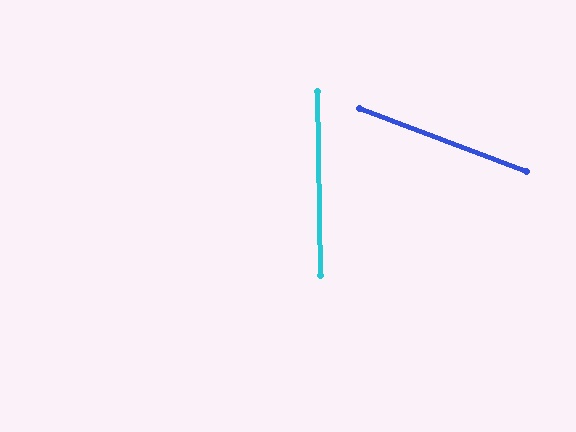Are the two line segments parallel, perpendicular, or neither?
Neither parallel nor perpendicular — they differ by about 69°.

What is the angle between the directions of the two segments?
Approximately 69 degrees.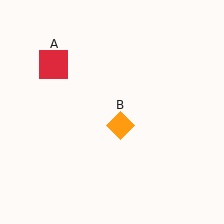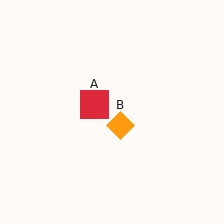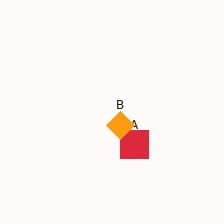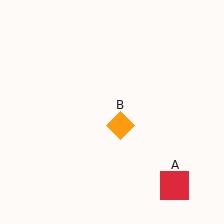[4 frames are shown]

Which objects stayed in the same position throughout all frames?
Orange diamond (object B) remained stationary.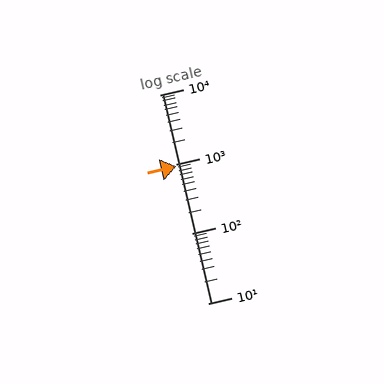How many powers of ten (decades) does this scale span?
The scale spans 3 decades, from 10 to 10000.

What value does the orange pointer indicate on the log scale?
The pointer indicates approximately 920.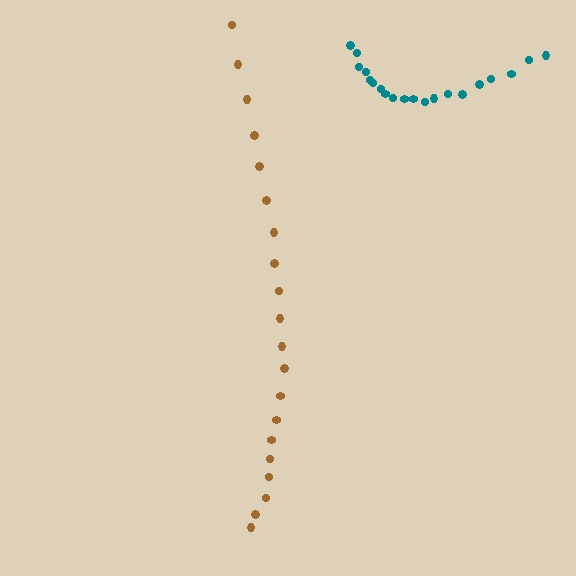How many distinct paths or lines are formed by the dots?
There are 2 distinct paths.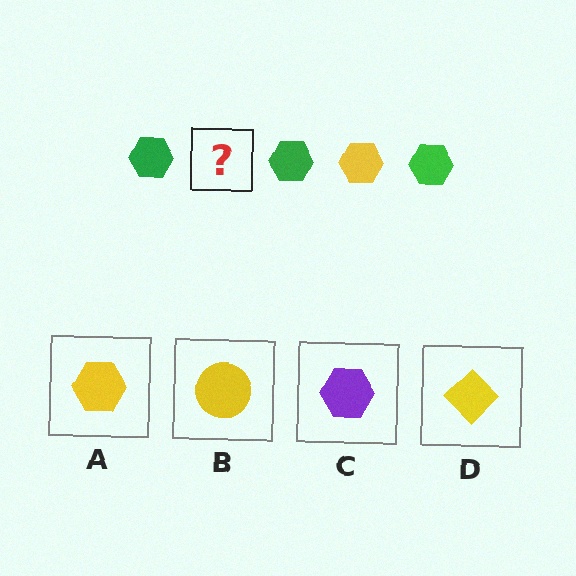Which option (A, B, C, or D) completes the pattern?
A.